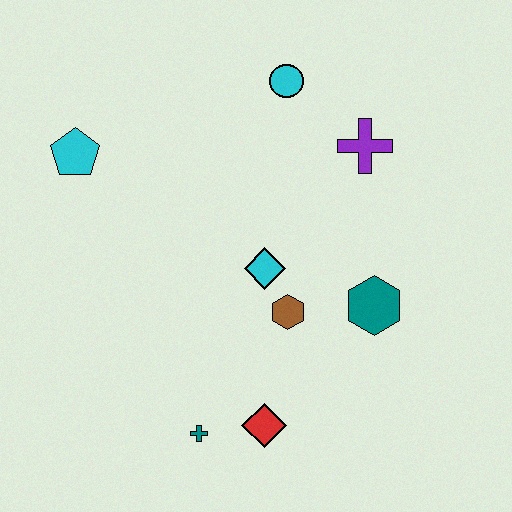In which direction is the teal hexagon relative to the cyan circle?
The teal hexagon is below the cyan circle.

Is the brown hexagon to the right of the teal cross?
Yes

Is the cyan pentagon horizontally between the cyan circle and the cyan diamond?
No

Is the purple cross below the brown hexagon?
No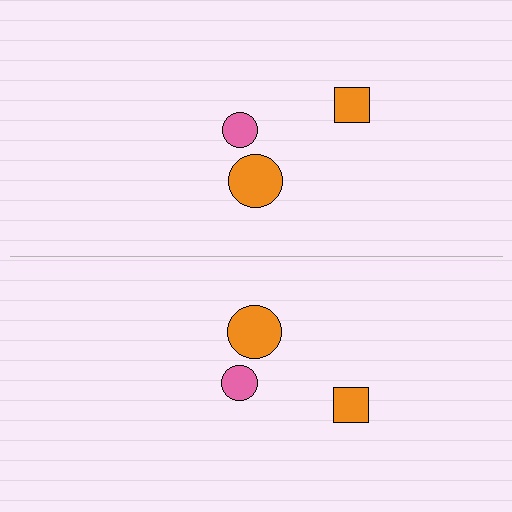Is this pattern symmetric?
Yes, this pattern has bilateral (reflection) symmetry.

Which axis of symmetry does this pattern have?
The pattern has a horizontal axis of symmetry running through the center of the image.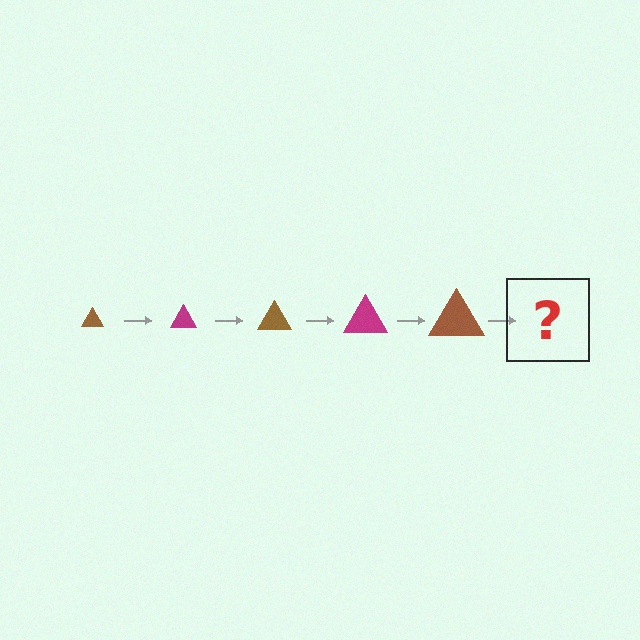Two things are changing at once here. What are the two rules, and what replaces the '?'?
The two rules are that the triangle grows larger each step and the color cycles through brown and magenta. The '?' should be a magenta triangle, larger than the previous one.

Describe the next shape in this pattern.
It should be a magenta triangle, larger than the previous one.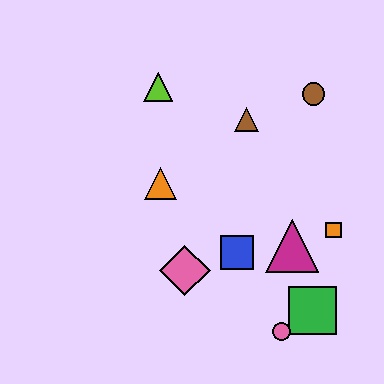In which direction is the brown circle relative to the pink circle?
The brown circle is above the pink circle.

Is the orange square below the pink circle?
No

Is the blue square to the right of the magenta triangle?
No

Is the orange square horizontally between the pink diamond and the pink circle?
No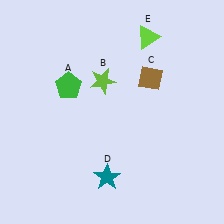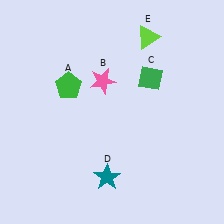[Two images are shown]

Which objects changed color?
B changed from lime to pink. C changed from brown to green.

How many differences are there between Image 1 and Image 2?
There are 2 differences between the two images.